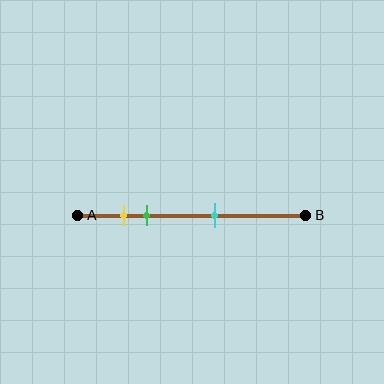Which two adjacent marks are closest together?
The yellow and green marks are the closest adjacent pair.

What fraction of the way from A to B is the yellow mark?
The yellow mark is approximately 20% (0.2) of the way from A to B.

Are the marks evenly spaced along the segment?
No, the marks are not evenly spaced.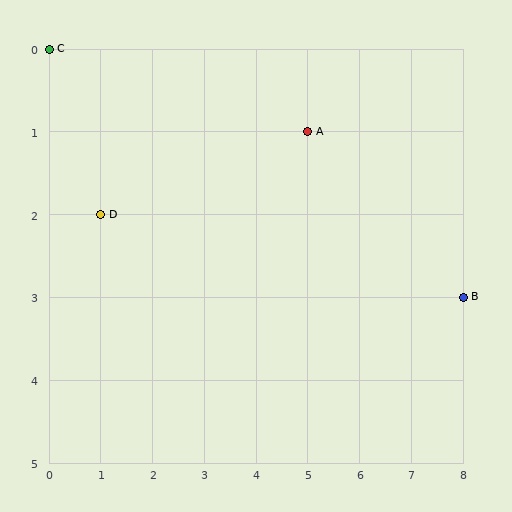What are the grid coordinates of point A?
Point A is at grid coordinates (5, 1).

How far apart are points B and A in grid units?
Points B and A are 3 columns and 2 rows apart (about 3.6 grid units diagonally).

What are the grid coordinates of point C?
Point C is at grid coordinates (0, 0).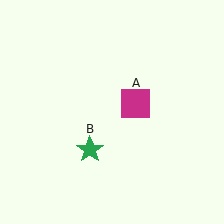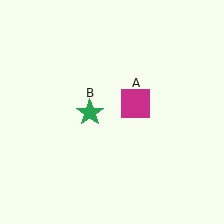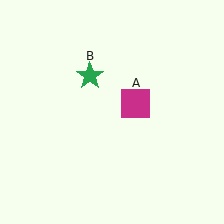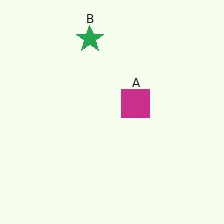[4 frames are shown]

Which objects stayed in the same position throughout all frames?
Magenta square (object A) remained stationary.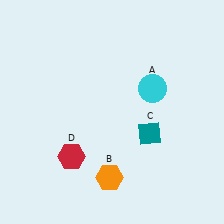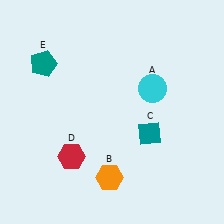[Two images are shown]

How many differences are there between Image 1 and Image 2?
There is 1 difference between the two images.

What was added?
A teal pentagon (E) was added in Image 2.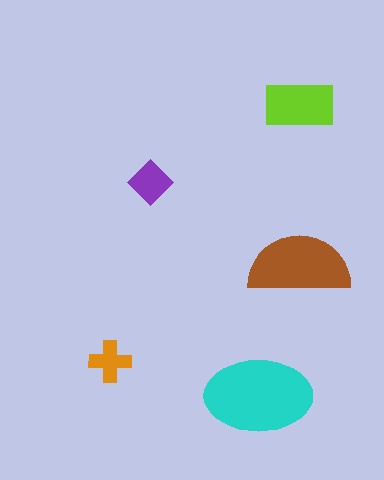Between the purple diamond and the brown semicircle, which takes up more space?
The brown semicircle.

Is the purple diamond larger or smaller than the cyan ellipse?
Smaller.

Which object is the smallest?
The orange cross.